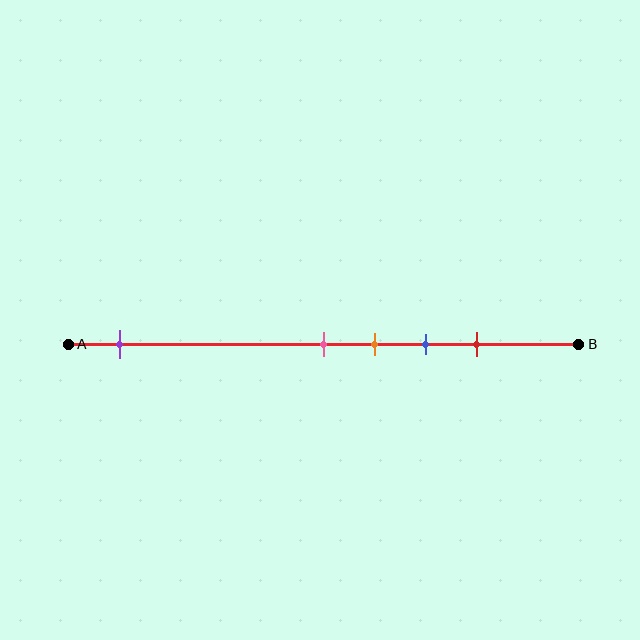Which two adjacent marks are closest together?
The pink and orange marks are the closest adjacent pair.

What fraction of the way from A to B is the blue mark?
The blue mark is approximately 70% (0.7) of the way from A to B.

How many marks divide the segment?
There are 5 marks dividing the segment.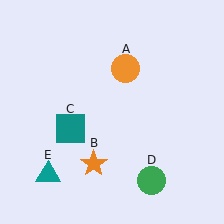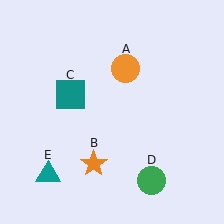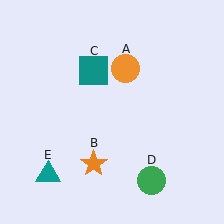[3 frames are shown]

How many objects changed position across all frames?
1 object changed position: teal square (object C).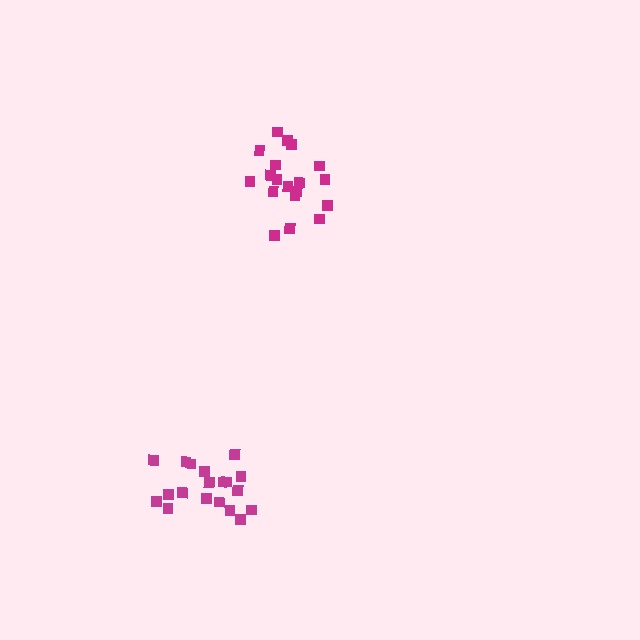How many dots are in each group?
Group 1: 19 dots, Group 2: 19 dots (38 total).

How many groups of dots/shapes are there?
There are 2 groups.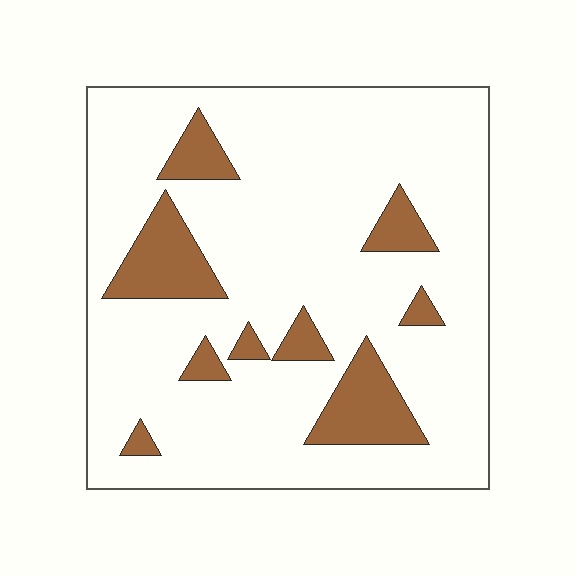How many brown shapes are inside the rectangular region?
9.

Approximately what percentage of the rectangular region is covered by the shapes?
Approximately 15%.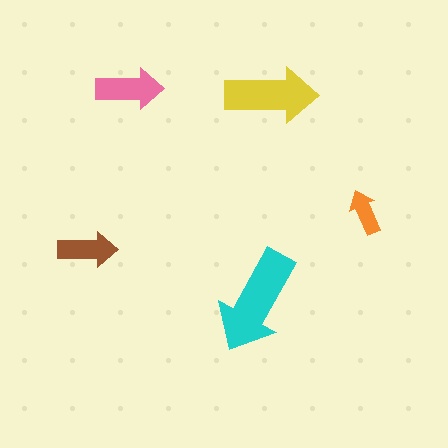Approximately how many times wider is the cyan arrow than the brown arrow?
About 2 times wider.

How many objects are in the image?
There are 5 objects in the image.